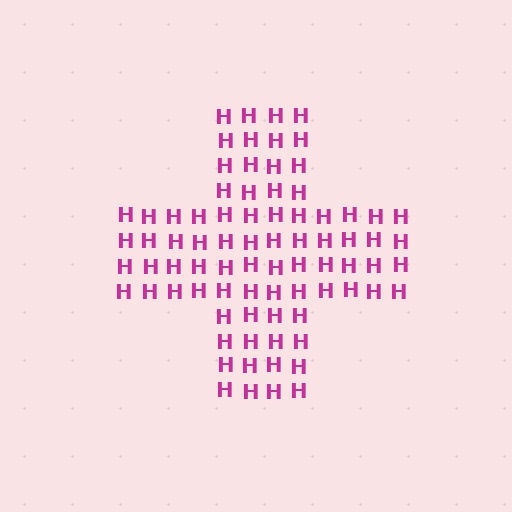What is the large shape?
The large shape is a cross.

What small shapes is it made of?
It is made of small letter H's.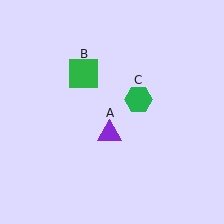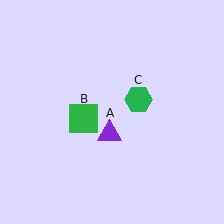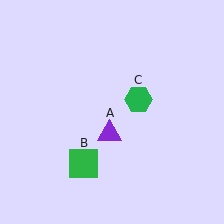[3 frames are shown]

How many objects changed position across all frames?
1 object changed position: green square (object B).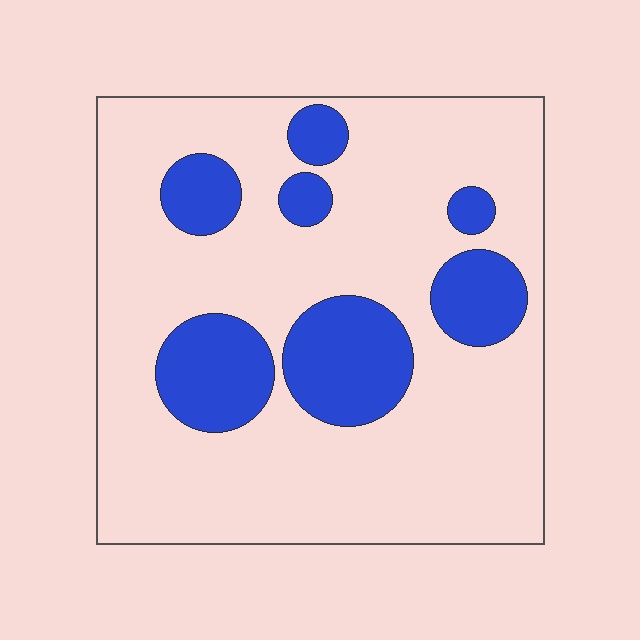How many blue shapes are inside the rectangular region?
7.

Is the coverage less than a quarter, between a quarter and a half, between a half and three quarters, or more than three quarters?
Less than a quarter.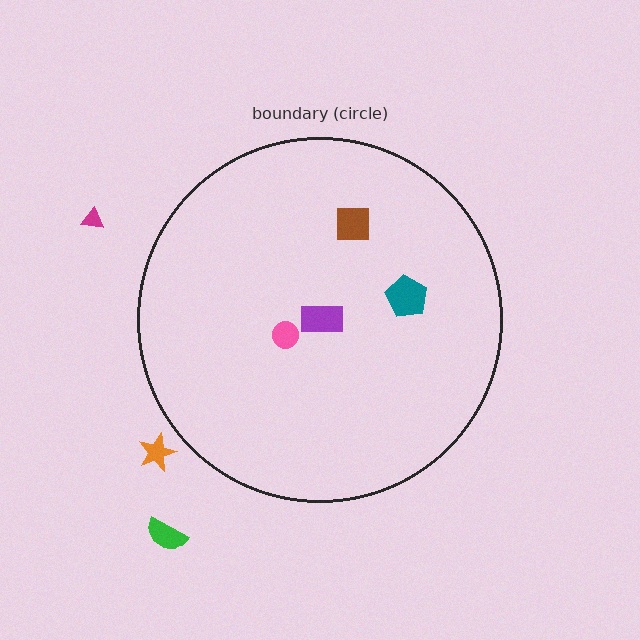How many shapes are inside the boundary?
4 inside, 3 outside.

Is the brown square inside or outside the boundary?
Inside.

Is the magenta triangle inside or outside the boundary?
Outside.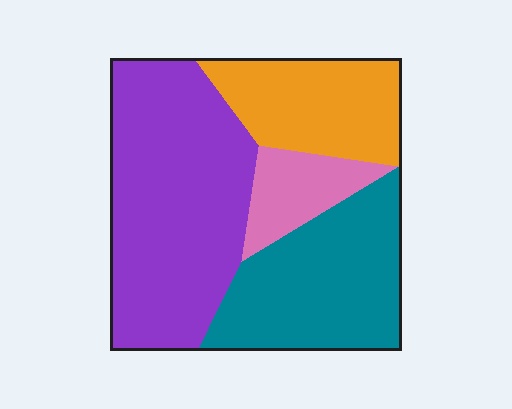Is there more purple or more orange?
Purple.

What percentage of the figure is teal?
Teal covers around 30% of the figure.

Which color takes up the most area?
Purple, at roughly 40%.